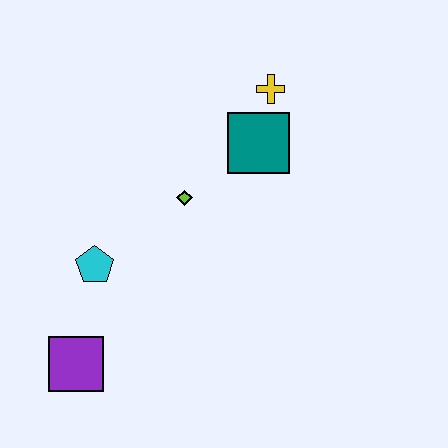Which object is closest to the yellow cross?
The teal square is closest to the yellow cross.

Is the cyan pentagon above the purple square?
Yes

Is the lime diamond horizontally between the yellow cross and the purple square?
Yes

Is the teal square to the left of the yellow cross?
Yes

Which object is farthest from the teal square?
The purple square is farthest from the teal square.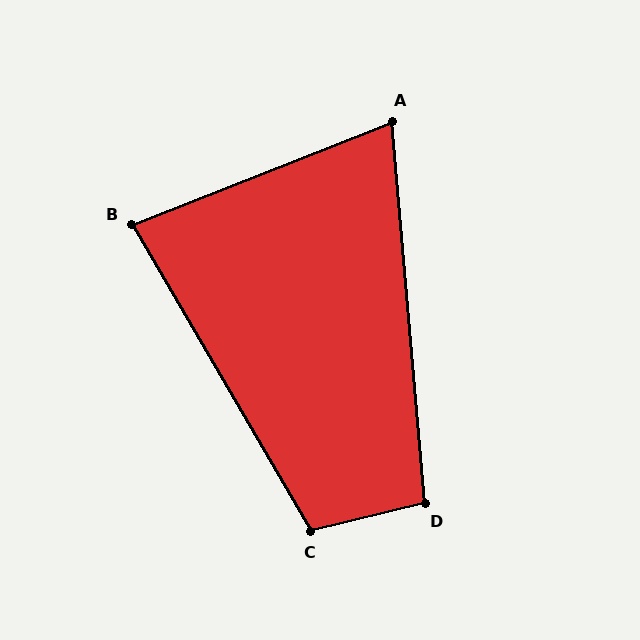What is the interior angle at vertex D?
Approximately 99 degrees (obtuse).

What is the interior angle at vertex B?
Approximately 81 degrees (acute).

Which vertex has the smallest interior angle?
A, at approximately 73 degrees.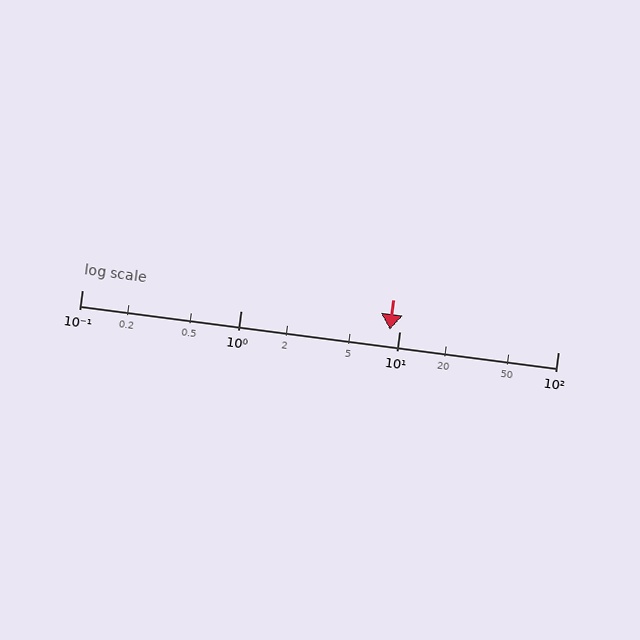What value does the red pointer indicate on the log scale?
The pointer indicates approximately 8.7.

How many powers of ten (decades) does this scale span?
The scale spans 3 decades, from 0.1 to 100.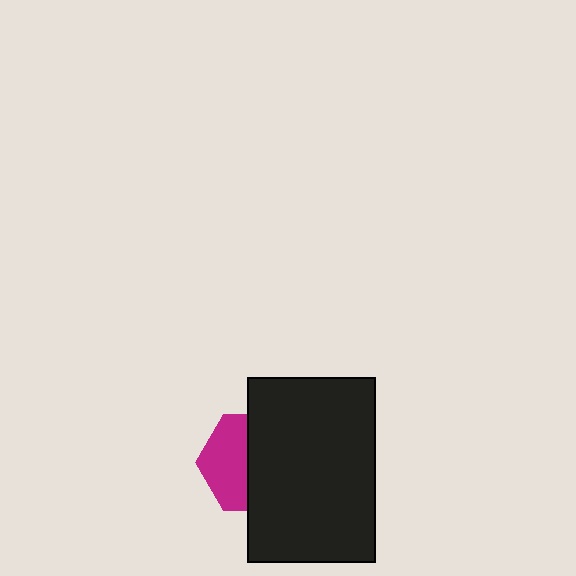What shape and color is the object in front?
The object in front is a black rectangle.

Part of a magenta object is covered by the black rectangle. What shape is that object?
It is a hexagon.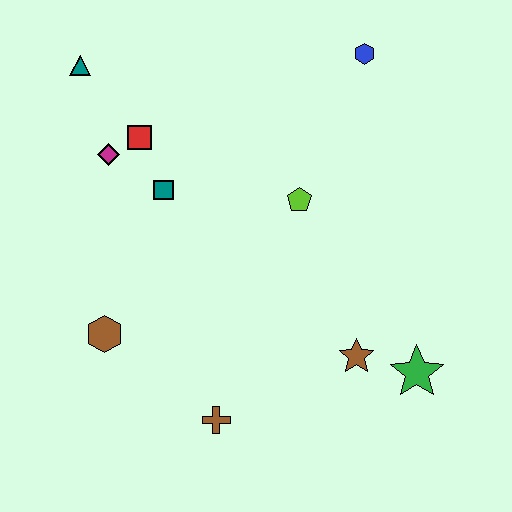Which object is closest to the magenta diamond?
The red square is closest to the magenta diamond.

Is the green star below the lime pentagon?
Yes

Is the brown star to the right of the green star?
No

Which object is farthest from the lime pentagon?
The teal triangle is farthest from the lime pentagon.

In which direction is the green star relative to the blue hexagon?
The green star is below the blue hexagon.